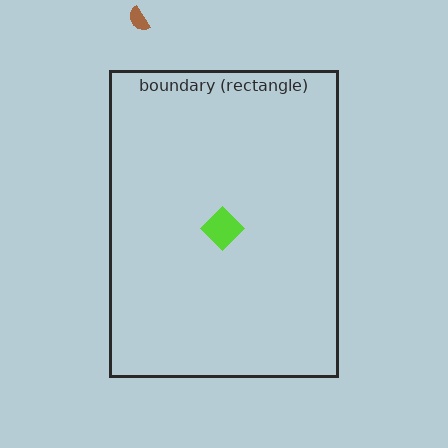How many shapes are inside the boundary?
1 inside, 1 outside.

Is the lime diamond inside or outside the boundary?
Inside.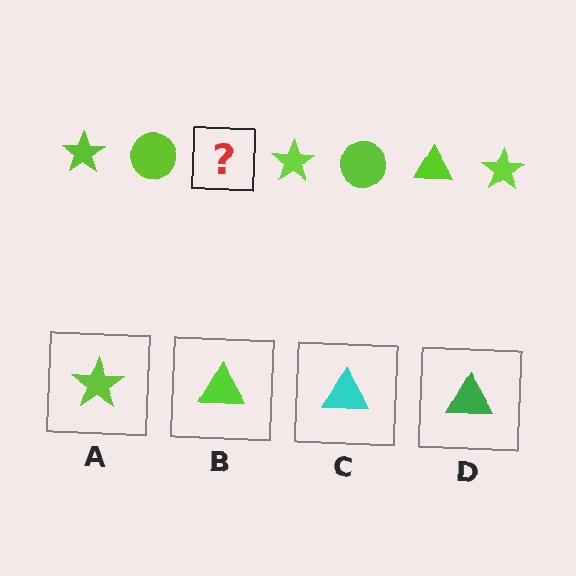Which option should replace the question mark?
Option B.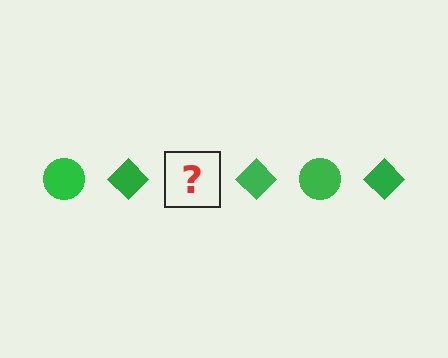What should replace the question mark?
The question mark should be replaced with a green circle.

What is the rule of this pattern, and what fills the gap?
The rule is that the pattern cycles through circle, diamond shapes in green. The gap should be filled with a green circle.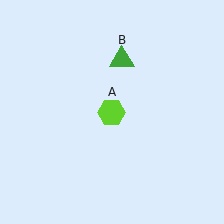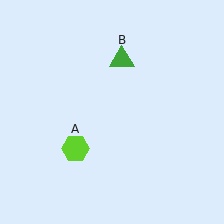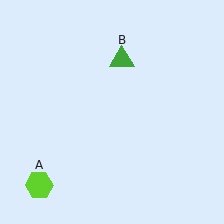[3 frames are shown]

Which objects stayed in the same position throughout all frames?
Green triangle (object B) remained stationary.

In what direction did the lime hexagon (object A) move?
The lime hexagon (object A) moved down and to the left.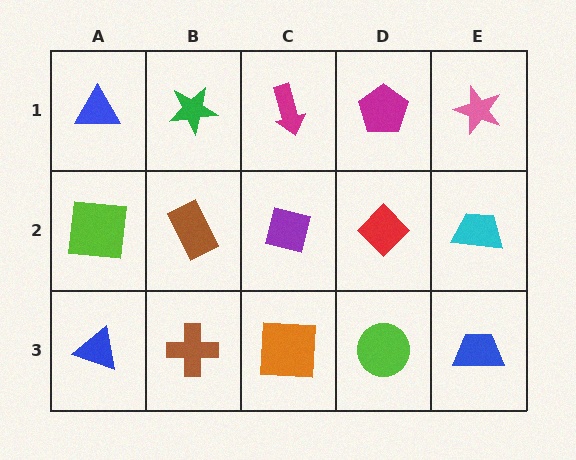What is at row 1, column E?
A pink star.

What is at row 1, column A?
A blue triangle.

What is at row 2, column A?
A lime square.